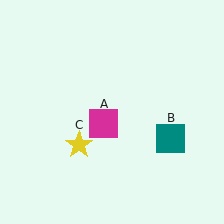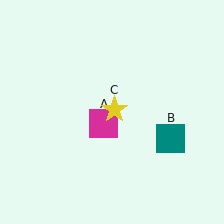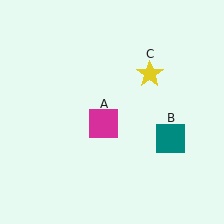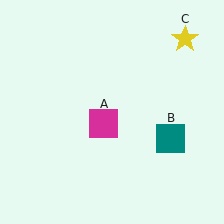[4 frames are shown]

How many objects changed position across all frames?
1 object changed position: yellow star (object C).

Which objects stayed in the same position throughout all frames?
Magenta square (object A) and teal square (object B) remained stationary.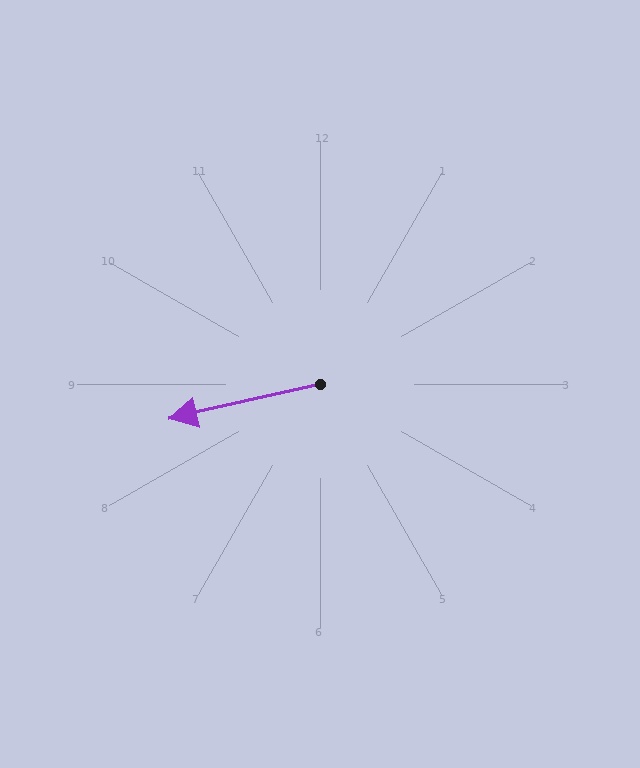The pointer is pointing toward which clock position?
Roughly 9 o'clock.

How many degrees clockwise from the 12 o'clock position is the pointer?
Approximately 257 degrees.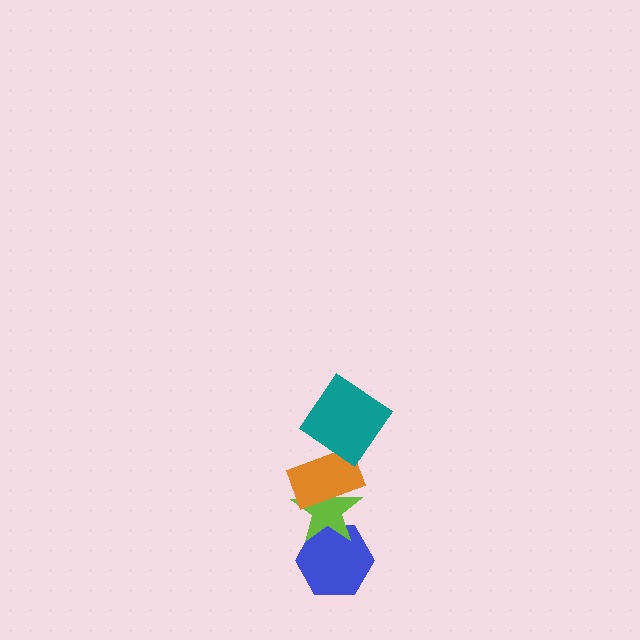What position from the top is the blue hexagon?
The blue hexagon is 4th from the top.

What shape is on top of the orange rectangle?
The teal diamond is on top of the orange rectangle.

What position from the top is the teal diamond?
The teal diamond is 1st from the top.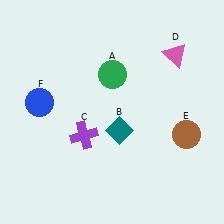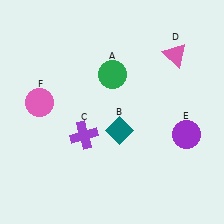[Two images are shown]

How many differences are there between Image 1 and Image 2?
There are 2 differences between the two images.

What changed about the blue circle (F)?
In Image 1, F is blue. In Image 2, it changed to pink.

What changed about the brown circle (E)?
In Image 1, E is brown. In Image 2, it changed to purple.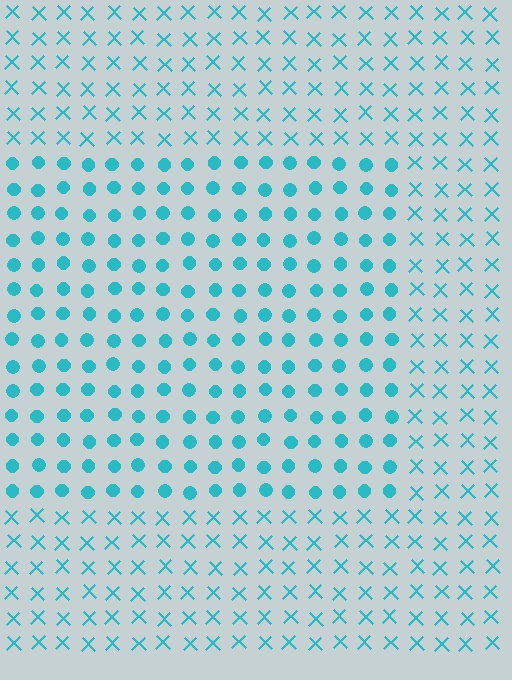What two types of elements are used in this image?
The image uses circles inside the rectangle region and X marks outside it.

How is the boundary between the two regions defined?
The boundary is defined by a change in element shape: circles inside vs. X marks outside. All elements share the same color and spacing.